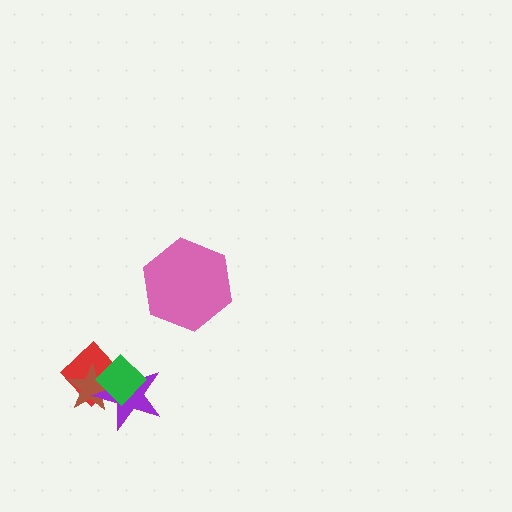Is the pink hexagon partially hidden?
No, no other shape covers it.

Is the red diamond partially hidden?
Yes, it is partially covered by another shape.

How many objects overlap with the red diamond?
3 objects overlap with the red diamond.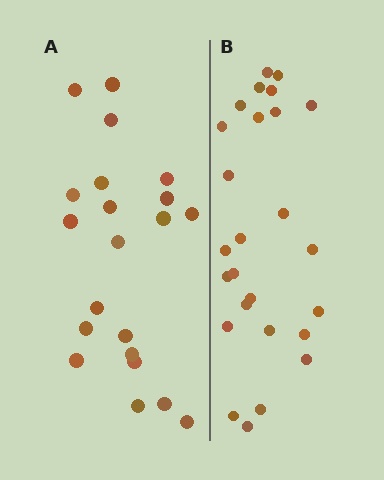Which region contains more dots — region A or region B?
Region B (the right region) has more dots.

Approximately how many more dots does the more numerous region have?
Region B has about 5 more dots than region A.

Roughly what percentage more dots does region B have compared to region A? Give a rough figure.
About 25% more.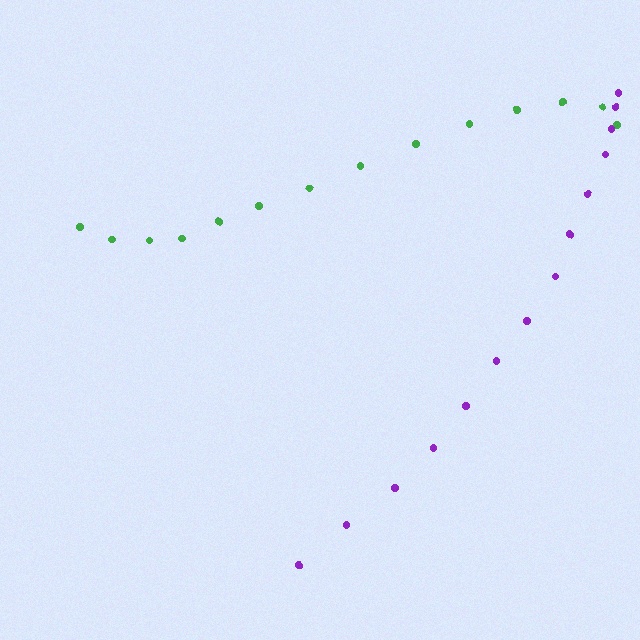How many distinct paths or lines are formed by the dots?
There are 2 distinct paths.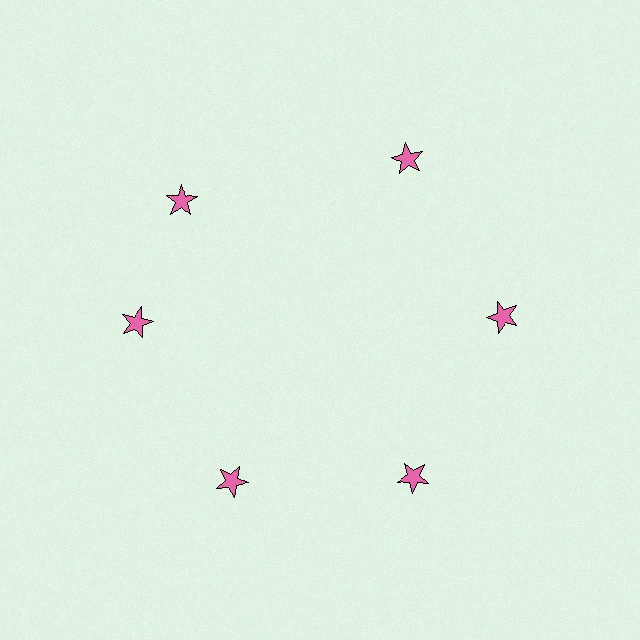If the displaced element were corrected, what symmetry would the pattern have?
It would have 6-fold rotational symmetry — the pattern would map onto itself every 60 degrees.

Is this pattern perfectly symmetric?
No. The 6 pink stars are arranged in a ring, but one element near the 11 o'clock position is rotated out of alignment along the ring, breaking the 6-fold rotational symmetry.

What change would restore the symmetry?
The symmetry would be restored by rotating it back into even spacing with its neighbors so that all 6 stars sit at equal angles and equal distance from the center.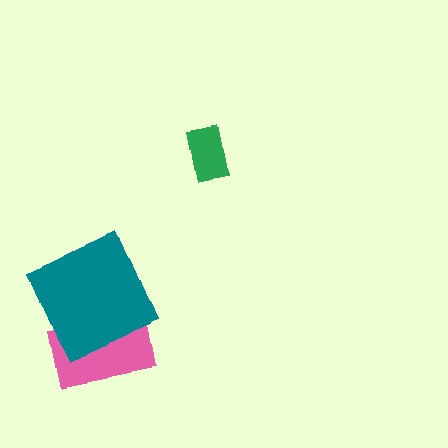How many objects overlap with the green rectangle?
0 objects overlap with the green rectangle.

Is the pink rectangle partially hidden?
Yes, it is partially covered by another shape.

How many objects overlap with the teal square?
1 object overlaps with the teal square.